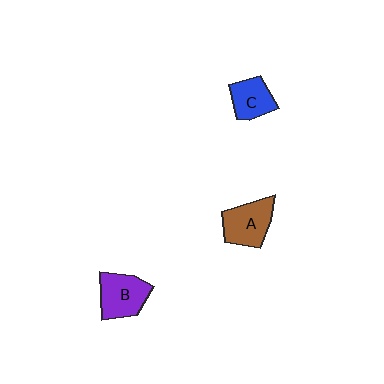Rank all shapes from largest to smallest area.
From largest to smallest: A (brown), B (purple), C (blue).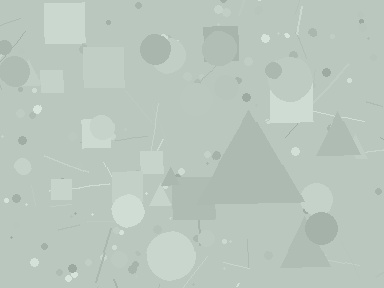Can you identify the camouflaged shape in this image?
The camouflaged shape is a triangle.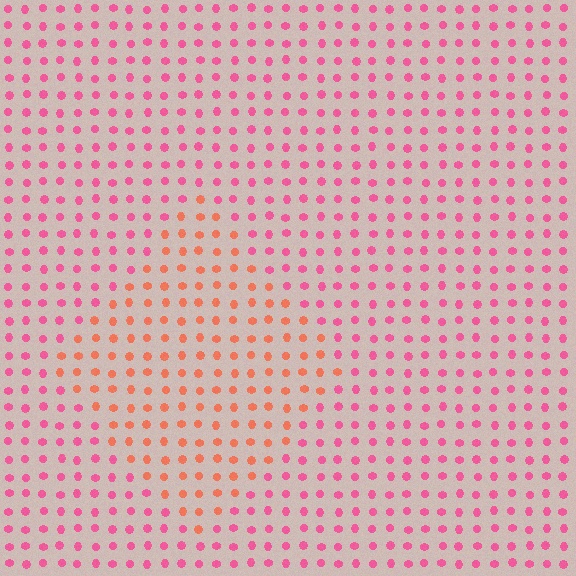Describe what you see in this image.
The image is filled with small pink elements in a uniform arrangement. A diamond-shaped region is visible where the elements are tinted to a slightly different hue, forming a subtle color boundary.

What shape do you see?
I see a diamond.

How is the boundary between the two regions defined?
The boundary is defined purely by a slight shift in hue (about 37 degrees). Spacing, size, and orientation are identical on both sides.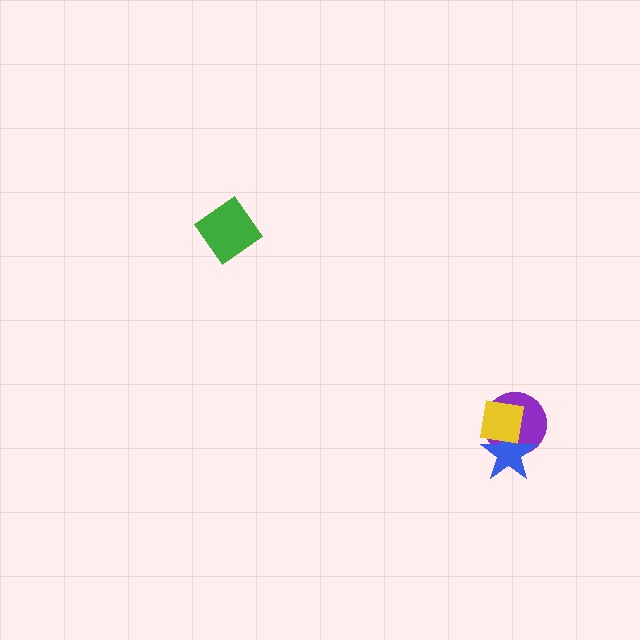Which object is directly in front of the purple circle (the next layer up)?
The blue star is directly in front of the purple circle.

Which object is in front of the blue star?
The yellow square is in front of the blue star.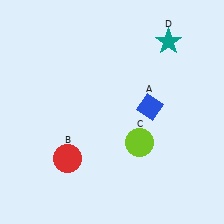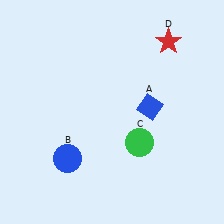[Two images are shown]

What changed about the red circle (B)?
In Image 1, B is red. In Image 2, it changed to blue.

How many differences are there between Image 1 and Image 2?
There are 3 differences between the two images.